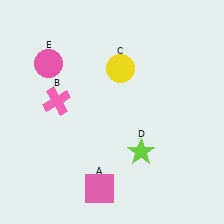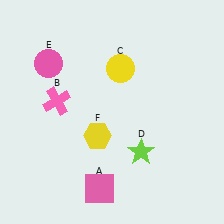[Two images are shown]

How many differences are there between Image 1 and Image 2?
There is 1 difference between the two images.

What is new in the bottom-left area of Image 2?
A yellow hexagon (F) was added in the bottom-left area of Image 2.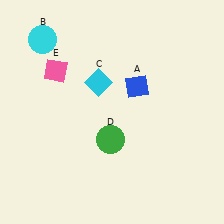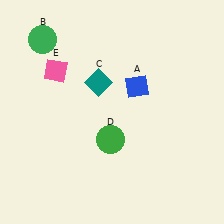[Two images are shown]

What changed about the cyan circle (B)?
In Image 1, B is cyan. In Image 2, it changed to green.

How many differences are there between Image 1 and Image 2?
There are 2 differences between the two images.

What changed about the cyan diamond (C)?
In Image 1, C is cyan. In Image 2, it changed to teal.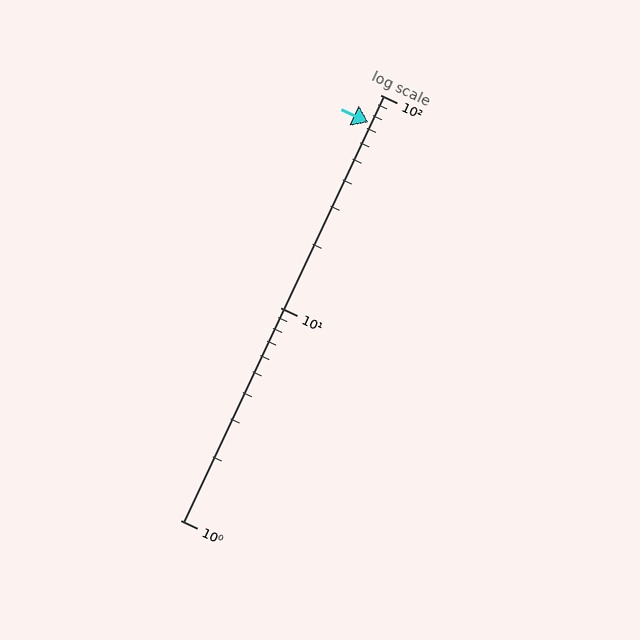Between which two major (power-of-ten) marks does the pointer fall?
The pointer is between 10 and 100.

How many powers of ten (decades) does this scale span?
The scale spans 2 decades, from 1 to 100.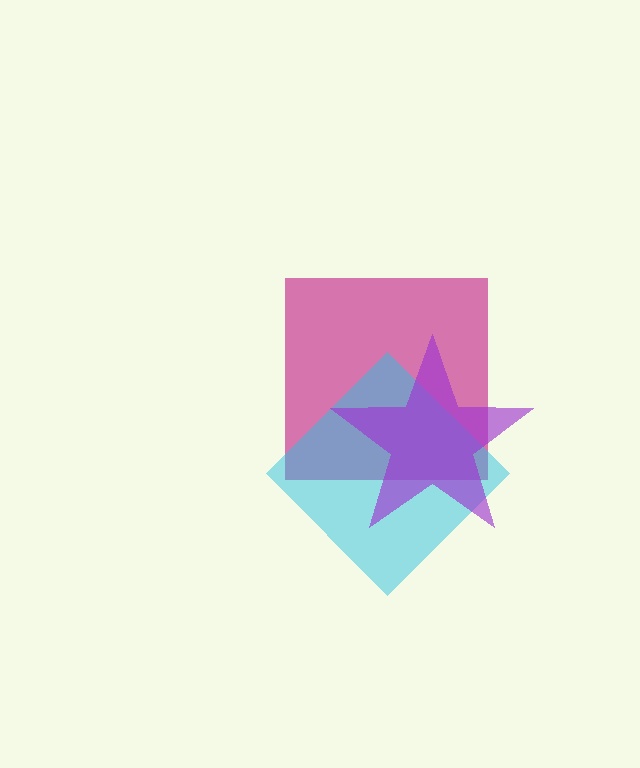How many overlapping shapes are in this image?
There are 3 overlapping shapes in the image.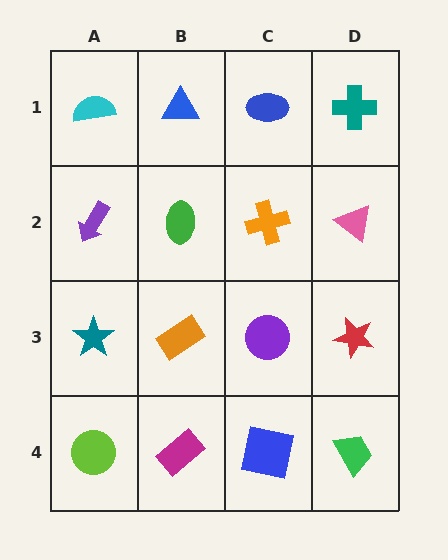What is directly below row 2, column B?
An orange rectangle.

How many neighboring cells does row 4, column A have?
2.